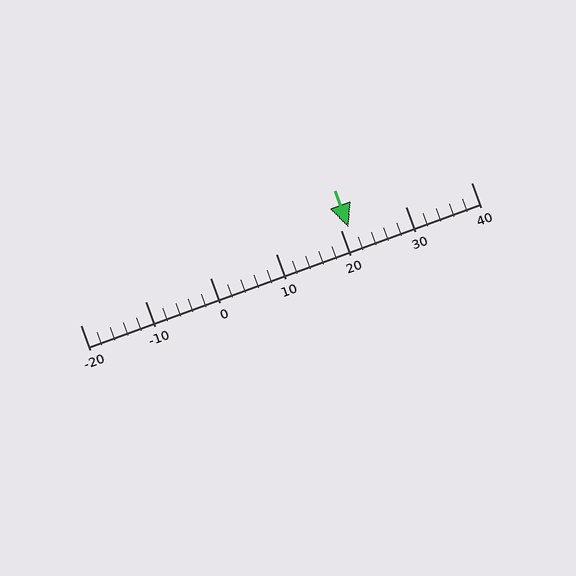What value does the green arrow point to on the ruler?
The green arrow points to approximately 21.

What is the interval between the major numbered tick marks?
The major tick marks are spaced 10 units apart.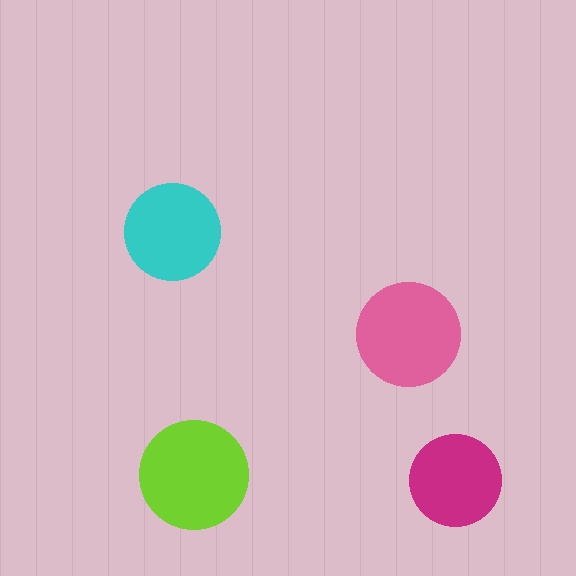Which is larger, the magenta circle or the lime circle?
The lime one.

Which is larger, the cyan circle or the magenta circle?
The cyan one.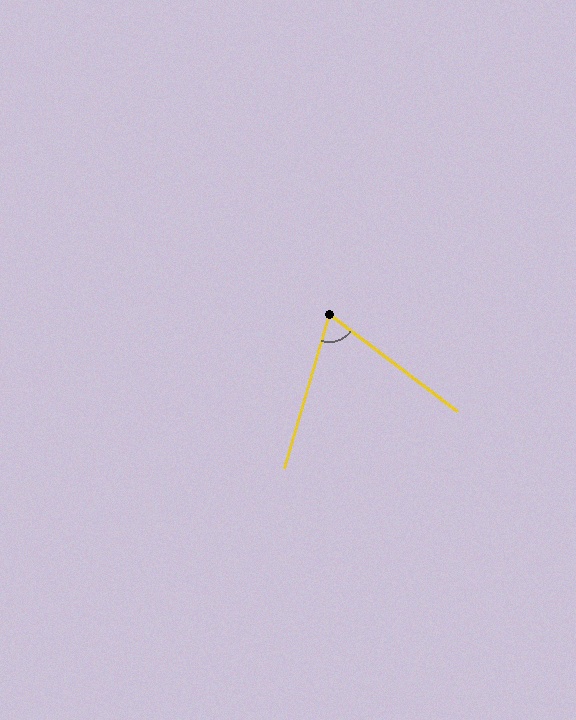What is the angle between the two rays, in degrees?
Approximately 69 degrees.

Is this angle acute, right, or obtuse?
It is acute.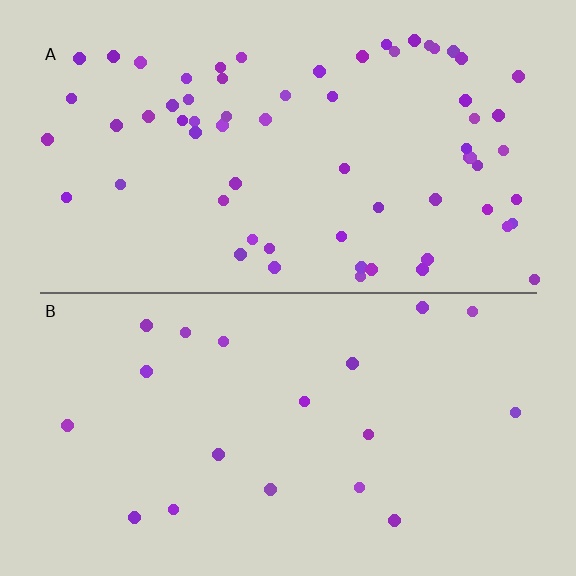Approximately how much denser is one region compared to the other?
Approximately 3.5× — region A over region B.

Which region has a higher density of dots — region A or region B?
A (the top).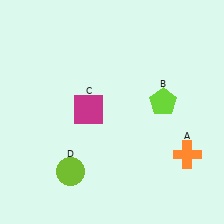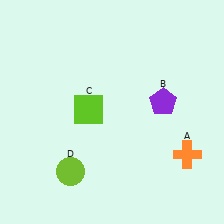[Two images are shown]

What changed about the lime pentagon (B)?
In Image 1, B is lime. In Image 2, it changed to purple.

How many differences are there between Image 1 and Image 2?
There are 2 differences between the two images.